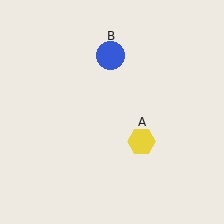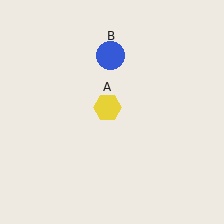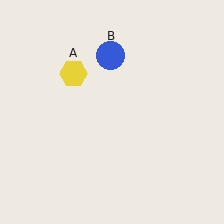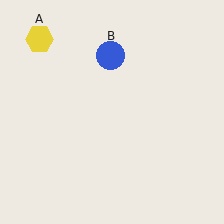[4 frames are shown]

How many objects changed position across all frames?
1 object changed position: yellow hexagon (object A).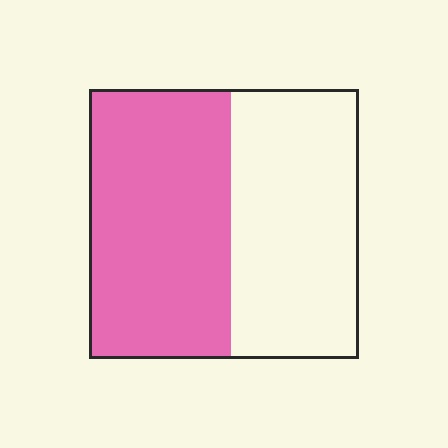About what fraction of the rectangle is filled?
About one half (1/2).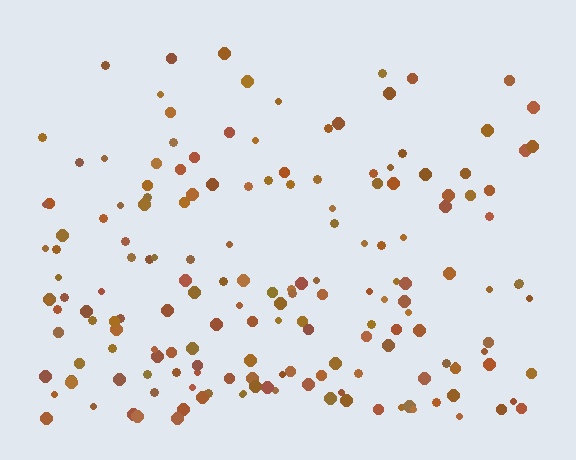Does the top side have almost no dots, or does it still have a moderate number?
Still a moderate number, just noticeably fewer than the bottom.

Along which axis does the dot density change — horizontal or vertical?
Vertical.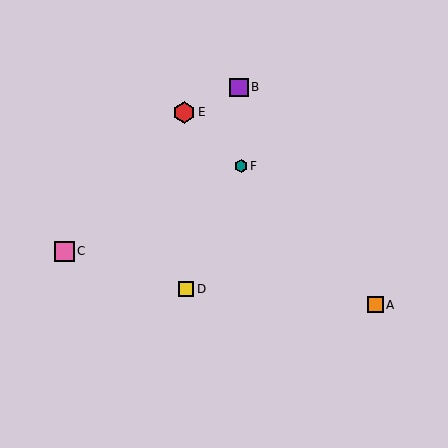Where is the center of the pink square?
The center of the pink square is at (64, 251).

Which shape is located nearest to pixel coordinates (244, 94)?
The purple square (labeled B) at (239, 87) is nearest to that location.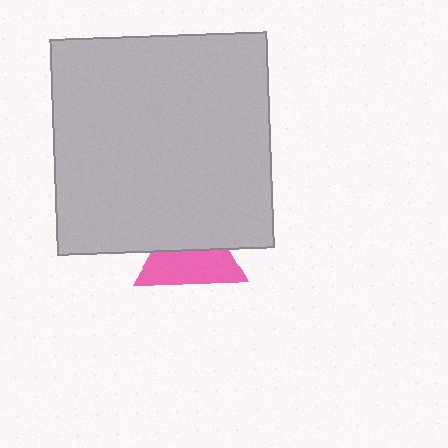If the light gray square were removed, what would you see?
You would see the complete pink triangle.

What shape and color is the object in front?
The object in front is a light gray square.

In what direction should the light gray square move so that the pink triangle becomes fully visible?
The light gray square should move up. That is the shortest direction to clear the overlap and leave the pink triangle fully visible.